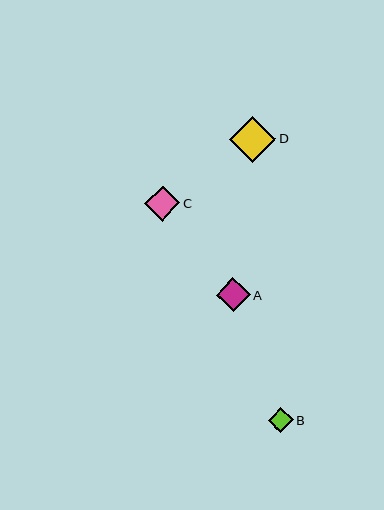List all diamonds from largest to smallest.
From largest to smallest: D, C, A, B.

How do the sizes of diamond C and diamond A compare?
Diamond C and diamond A are approximately the same size.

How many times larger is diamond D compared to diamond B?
Diamond D is approximately 1.9 times the size of diamond B.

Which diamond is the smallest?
Diamond B is the smallest with a size of approximately 25 pixels.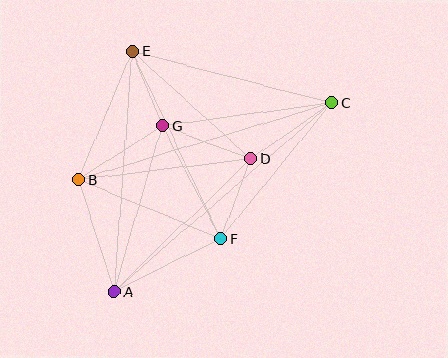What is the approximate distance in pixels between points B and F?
The distance between B and F is approximately 154 pixels.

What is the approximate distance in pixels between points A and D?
The distance between A and D is approximately 191 pixels.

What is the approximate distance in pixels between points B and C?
The distance between B and C is approximately 264 pixels.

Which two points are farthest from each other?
Points A and C are farthest from each other.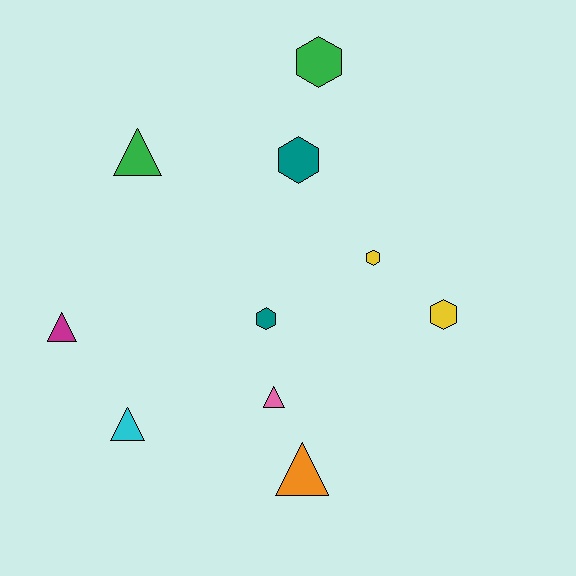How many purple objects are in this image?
There are no purple objects.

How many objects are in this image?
There are 10 objects.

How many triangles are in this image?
There are 5 triangles.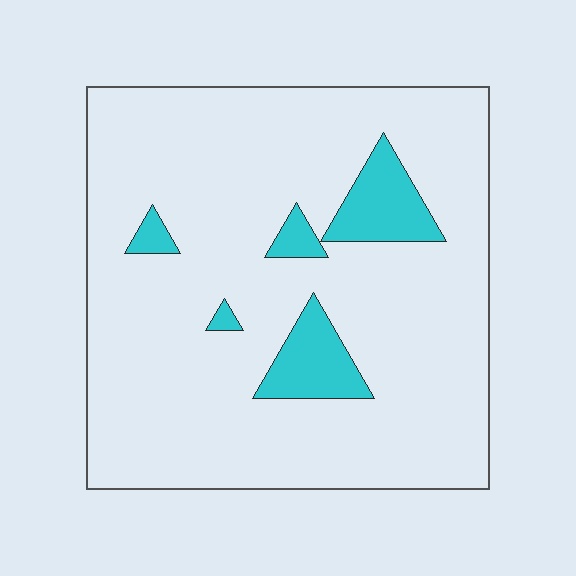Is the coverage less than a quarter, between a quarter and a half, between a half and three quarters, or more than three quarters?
Less than a quarter.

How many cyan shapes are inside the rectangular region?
5.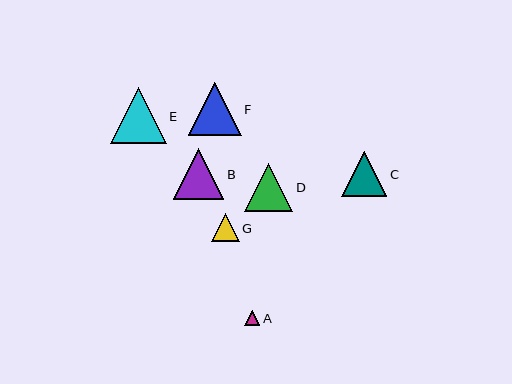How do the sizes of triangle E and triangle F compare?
Triangle E and triangle F are approximately the same size.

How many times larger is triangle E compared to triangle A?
Triangle E is approximately 3.7 times the size of triangle A.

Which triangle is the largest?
Triangle E is the largest with a size of approximately 56 pixels.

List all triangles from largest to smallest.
From largest to smallest: E, F, B, D, C, G, A.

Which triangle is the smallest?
Triangle A is the smallest with a size of approximately 15 pixels.